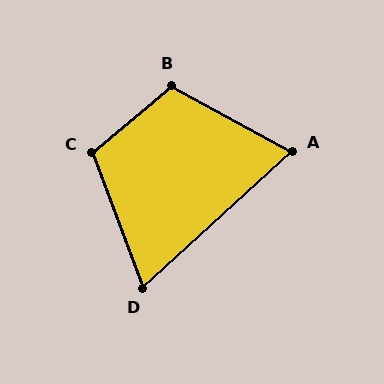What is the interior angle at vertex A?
Approximately 71 degrees (acute).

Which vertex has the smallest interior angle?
D, at approximately 68 degrees.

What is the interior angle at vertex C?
Approximately 109 degrees (obtuse).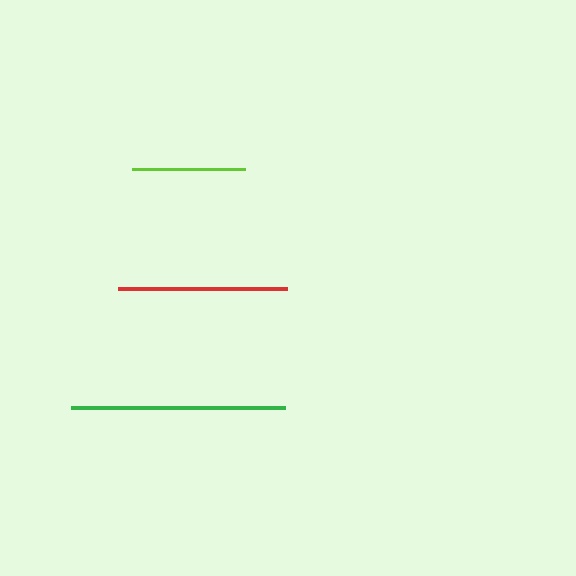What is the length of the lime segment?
The lime segment is approximately 113 pixels long.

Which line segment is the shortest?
The lime line is the shortest at approximately 113 pixels.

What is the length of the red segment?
The red segment is approximately 169 pixels long.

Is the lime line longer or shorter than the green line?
The green line is longer than the lime line.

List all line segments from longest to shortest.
From longest to shortest: green, red, lime.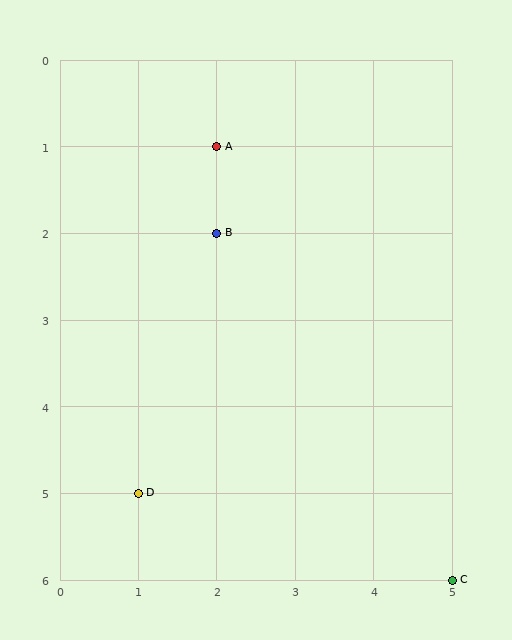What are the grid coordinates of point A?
Point A is at grid coordinates (2, 1).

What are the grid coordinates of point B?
Point B is at grid coordinates (2, 2).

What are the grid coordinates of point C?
Point C is at grid coordinates (5, 6).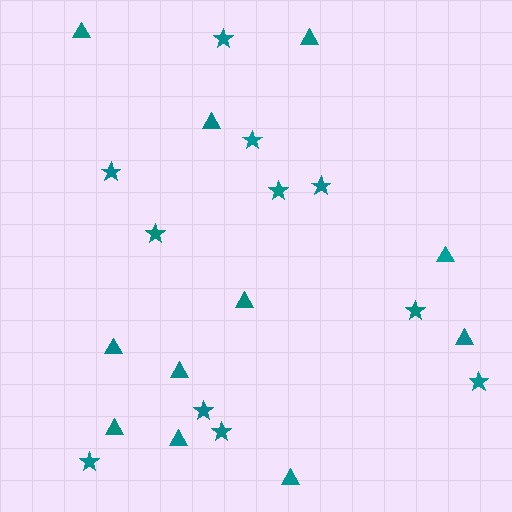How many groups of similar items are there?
There are 2 groups: one group of triangles (11) and one group of stars (11).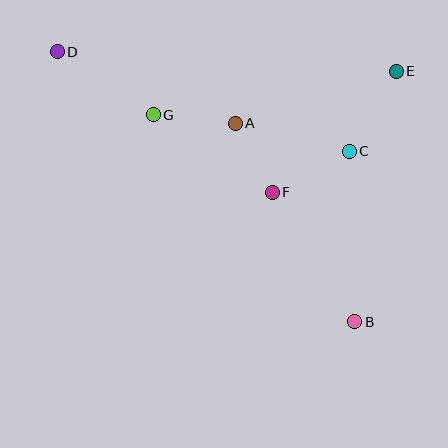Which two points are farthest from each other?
Points B and D are farthest from each other.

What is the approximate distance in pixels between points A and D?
The distance between A and D is approximately 191 pixels.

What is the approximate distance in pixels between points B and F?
The distance between B and F is approximately 154 pixels.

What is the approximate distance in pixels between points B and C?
The distance between B and C is approximately 171 pixels.